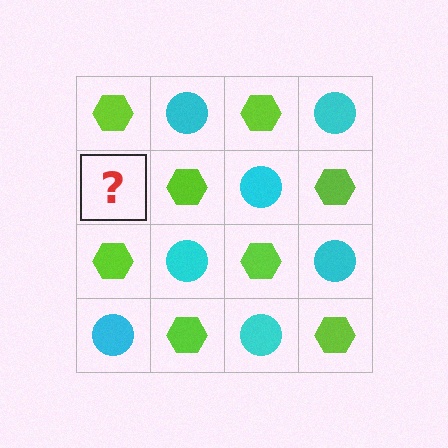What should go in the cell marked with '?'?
The missing cell should contain a cyan circle.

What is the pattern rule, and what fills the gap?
The rule is that it alternates lime hexagon and cyan circle in a checkerboard pattern. The gap should be filled with a cyan circle.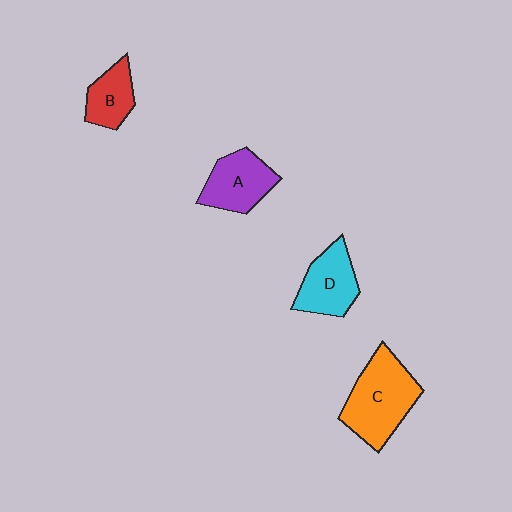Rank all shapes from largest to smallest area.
From largest to smallest: C (orange), A (purple), D (cyan), B (red).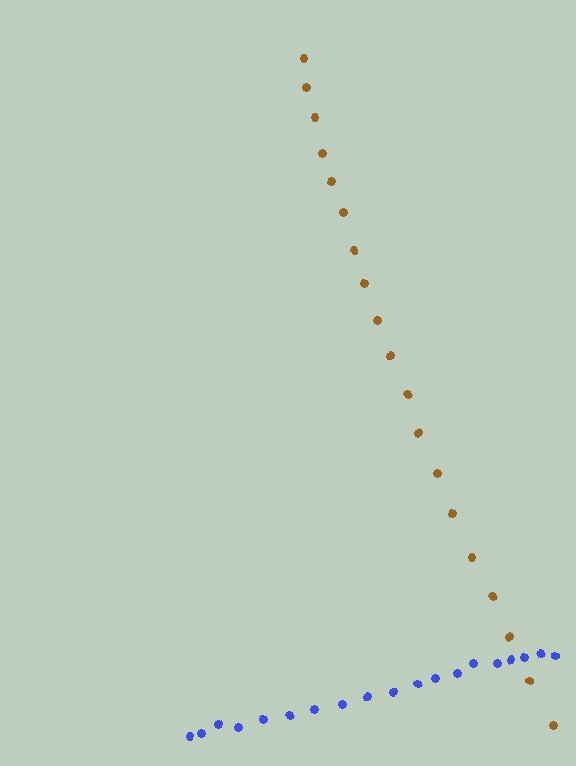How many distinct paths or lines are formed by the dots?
There are 2 distinct paths.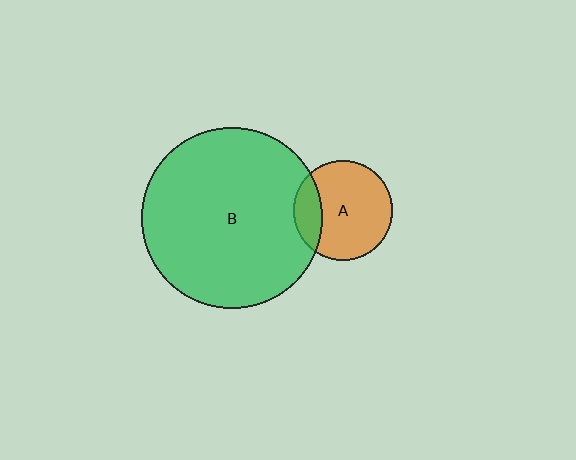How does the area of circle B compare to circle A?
Approximately 3.3 times.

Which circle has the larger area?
Circle B (green).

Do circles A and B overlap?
Yes.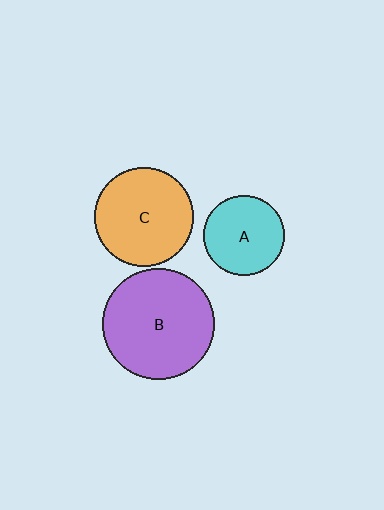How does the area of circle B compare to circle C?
Approximately 1.3 times.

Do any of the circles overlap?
No, none of the circles overlap.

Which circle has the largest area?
Circle B (purple).